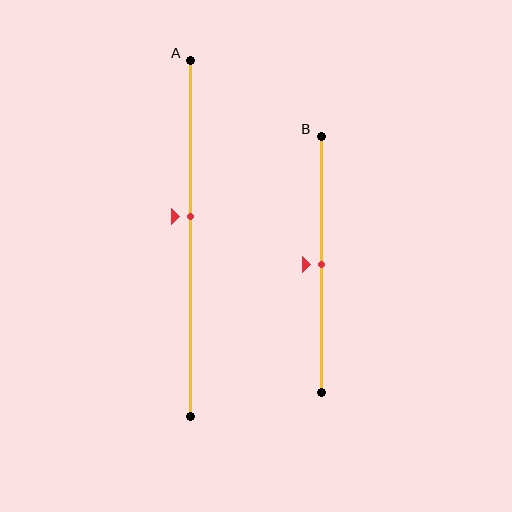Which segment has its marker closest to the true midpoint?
Segment B has its marker closest to the true midpoint.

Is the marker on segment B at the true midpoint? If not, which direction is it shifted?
Yes, the marker on segment B is at the true midpoint.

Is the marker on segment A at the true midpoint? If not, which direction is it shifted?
No, the marker on segment A is shifted upward by about 6% of the segment length.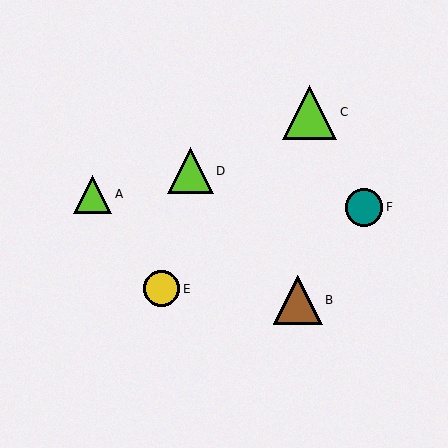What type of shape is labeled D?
Shape D is a lime triangle.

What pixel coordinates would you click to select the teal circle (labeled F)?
Click at (364, 207) to select the teal circle F.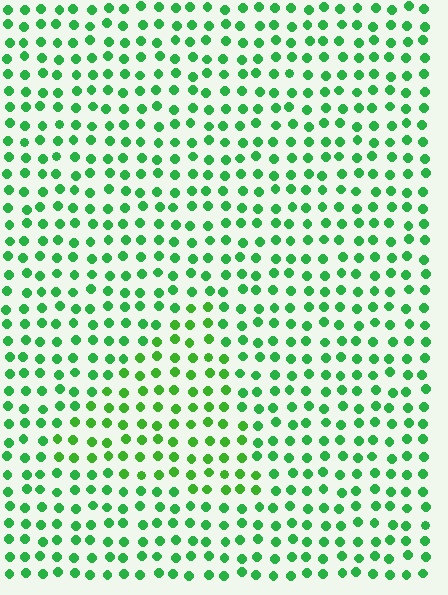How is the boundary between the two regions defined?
The boundary is defined purely by a slight shift in hue (about 20 degrees). Spacing, size, and orientation are identical on both sides.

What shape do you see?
I see a triangle.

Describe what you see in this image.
The image is filled with small green elements in a uniform arrangement. A triangle-shaped region is visible where the elements are tinted to a slightly different hue, forming a subtle color boundary.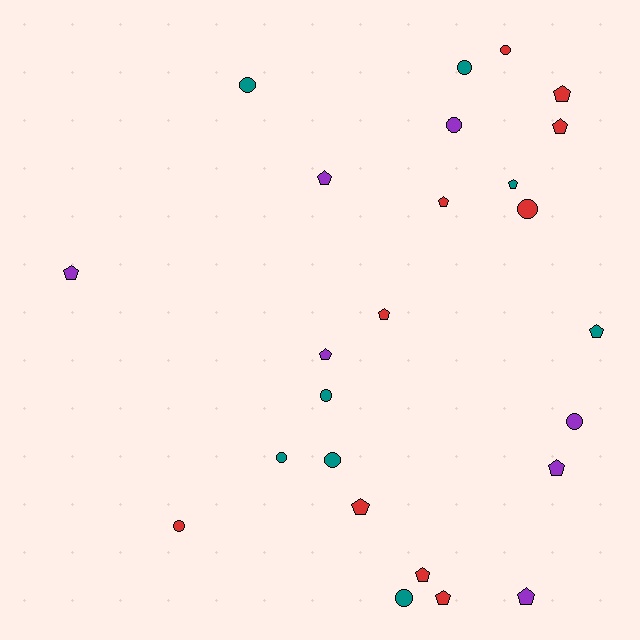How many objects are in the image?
There are 25 objects.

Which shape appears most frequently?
Pentagon, with 14 objects.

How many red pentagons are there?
There are 7 red pentagons.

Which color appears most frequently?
Red, with 10 objects.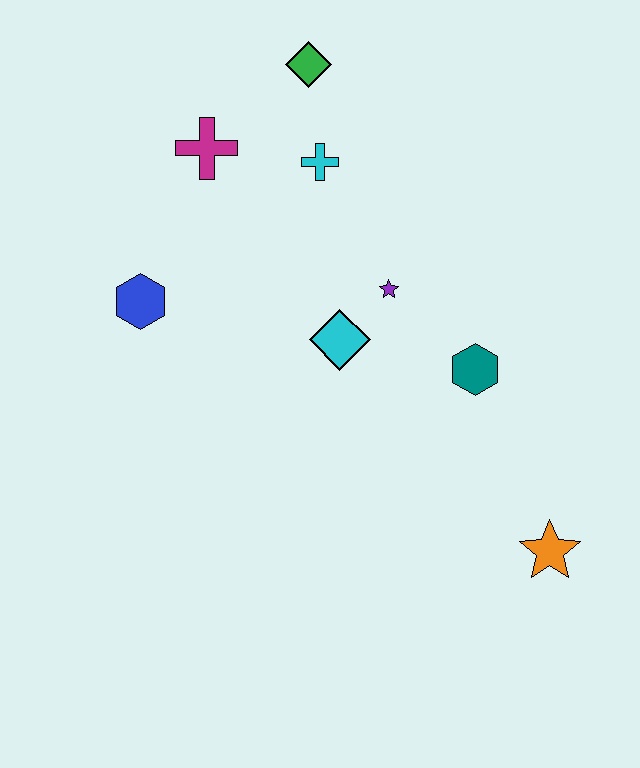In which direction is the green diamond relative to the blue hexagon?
The green diamond is above the blue hexagon.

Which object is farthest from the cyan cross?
The orange star is farthest from the cyan cross.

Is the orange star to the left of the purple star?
No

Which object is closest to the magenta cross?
The cyan cross is closest to the magenta cross.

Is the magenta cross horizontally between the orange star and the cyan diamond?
No